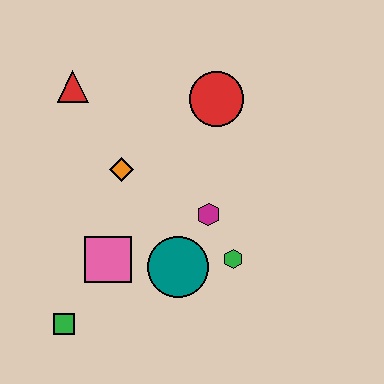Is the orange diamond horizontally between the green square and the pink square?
No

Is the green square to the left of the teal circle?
Yes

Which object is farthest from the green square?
The red circle is farthest from the green square.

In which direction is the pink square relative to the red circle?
The pink square is below the red circle.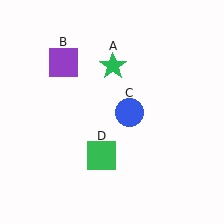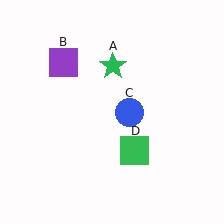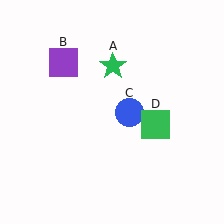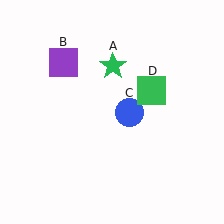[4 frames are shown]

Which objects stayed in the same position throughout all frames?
Green star (object A) and purple square (object B) and blue circle (object C) remained stationary.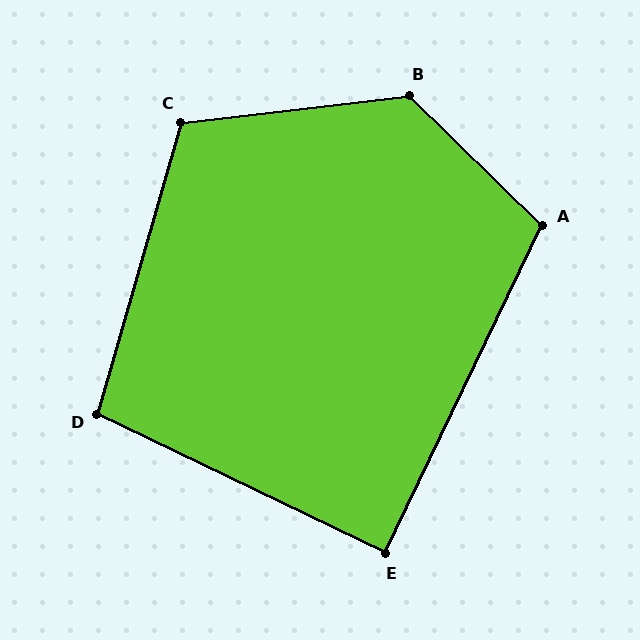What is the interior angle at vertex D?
Approximately 100 degrees (obtuse).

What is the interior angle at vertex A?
Approximately 109 degrees (obtuse).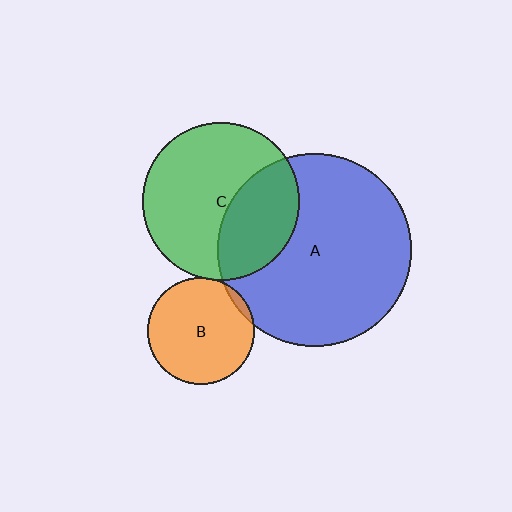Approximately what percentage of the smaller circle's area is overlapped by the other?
Approximately 5%.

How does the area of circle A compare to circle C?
Approximately 1.5 times.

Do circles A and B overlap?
Yes.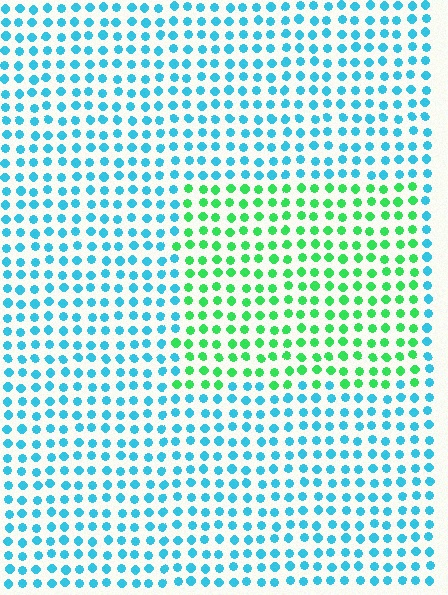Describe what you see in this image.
The image is filled with small cyan elements in a uniform arrangement. A rectangle-shaped region is visible where the elements are tinted to a slightly different hue, forming a subtle color boundary.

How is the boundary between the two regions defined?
The boundary is defined purely by a slight shift in hue (about 58 degrees). Spacing, size, and orientation are identical on both sides.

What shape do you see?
I see a rectangle.